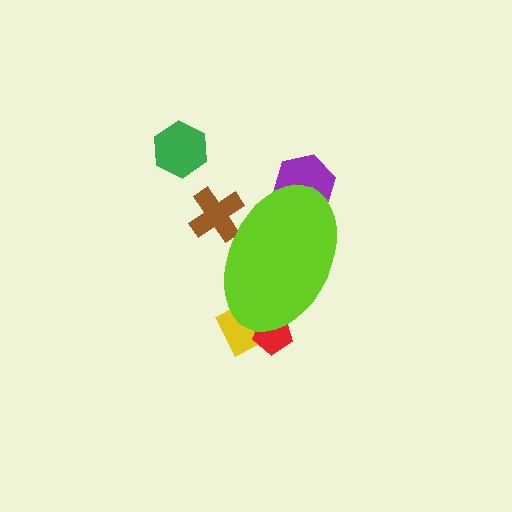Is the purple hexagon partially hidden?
Yes, the purple hexagon is partially hidden behind the lime ellipse.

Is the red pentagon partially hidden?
Yes, the red pentagon is partially hidden behind the lime ellipse.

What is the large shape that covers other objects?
A lime ellipse.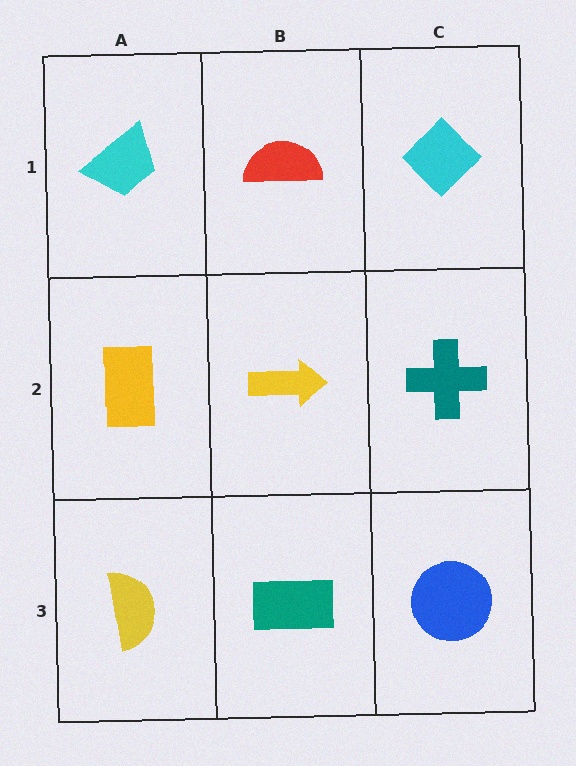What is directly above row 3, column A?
A yellow rectangle.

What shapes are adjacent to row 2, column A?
A cyan trapezoid (row 1, column A), a yellow semicircle (row 3, column A), a yellow arrow (row 2, column B).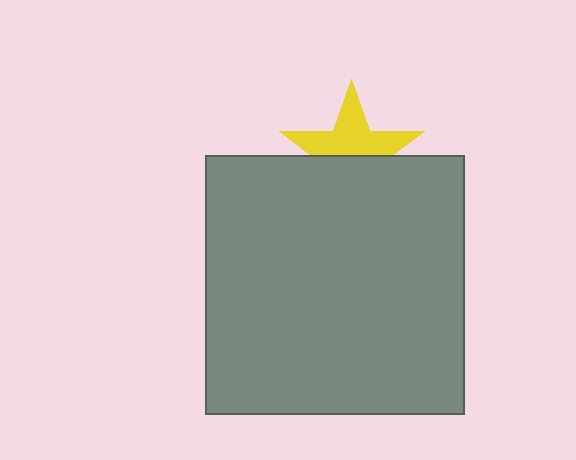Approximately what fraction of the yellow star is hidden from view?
Roughly 46% of the yellow star is hidden behind the gray square.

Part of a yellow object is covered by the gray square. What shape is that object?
It is a star.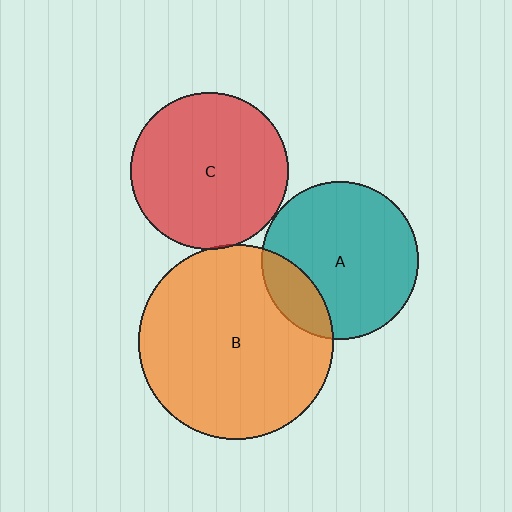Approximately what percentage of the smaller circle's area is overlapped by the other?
Approximately 5%.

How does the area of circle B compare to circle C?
Approximately 1.5 times.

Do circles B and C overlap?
Yes.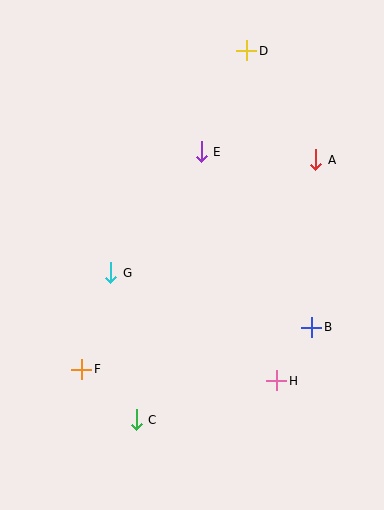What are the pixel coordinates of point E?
Point E is at (201, 152).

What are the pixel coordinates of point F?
Point F is at (82, 369).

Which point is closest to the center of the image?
Point G at (111, 273) is closest to the center.